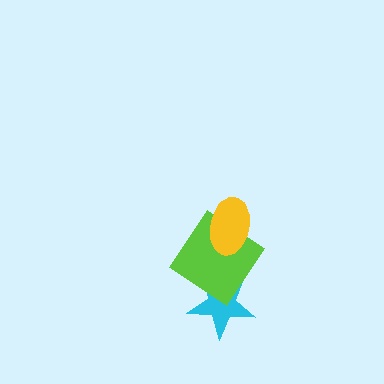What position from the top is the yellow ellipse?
The yellow ellipse is 1st from the top.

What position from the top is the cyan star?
The cyan star is 3rd from the top.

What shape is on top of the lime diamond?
The yellow ellipse is on top of the lime diamond.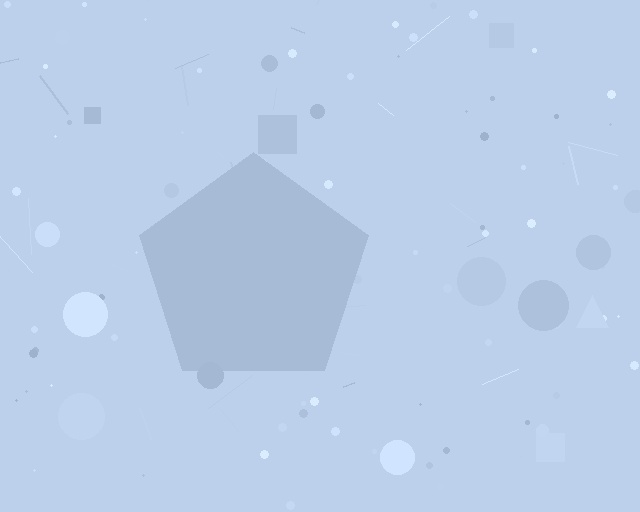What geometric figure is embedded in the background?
A pentagon is embedded in the background.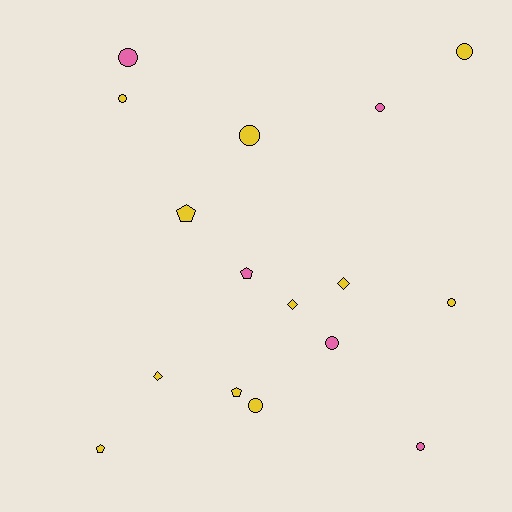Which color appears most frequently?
Yellow, with 11 objects.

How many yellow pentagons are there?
There are 3 yellow pentagons.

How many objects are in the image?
There are 16 objects.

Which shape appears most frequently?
Circle, with 9 objects.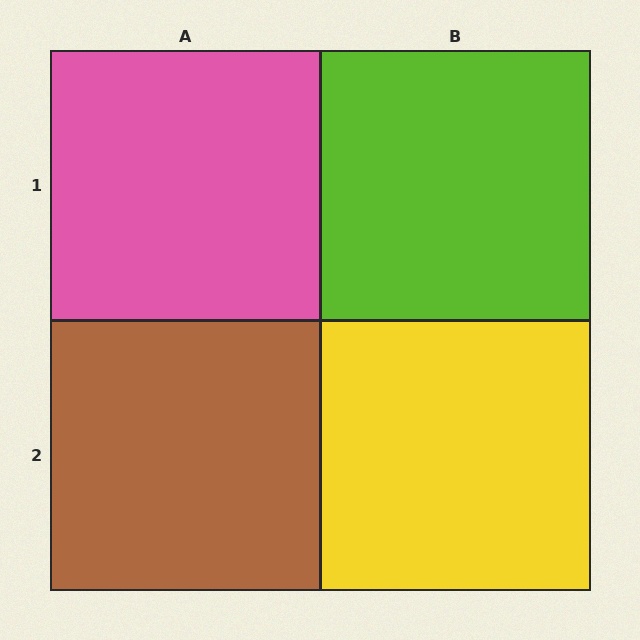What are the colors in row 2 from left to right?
Brown, yellow.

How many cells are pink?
1 cell is pink.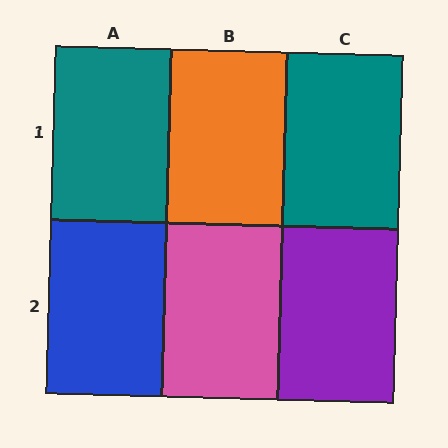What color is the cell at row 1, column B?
Orange.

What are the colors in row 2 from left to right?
Blue, pink, purple.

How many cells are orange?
1 cell is orange.